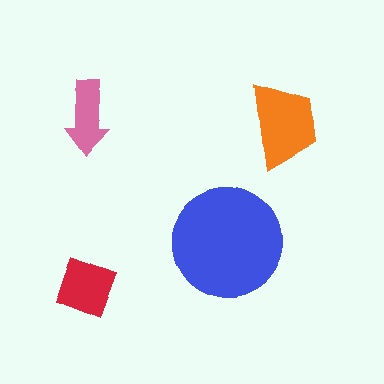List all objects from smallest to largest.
The pink arrow, the red diamond, the orange trapezoid, the blue circle.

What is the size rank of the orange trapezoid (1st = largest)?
2nd.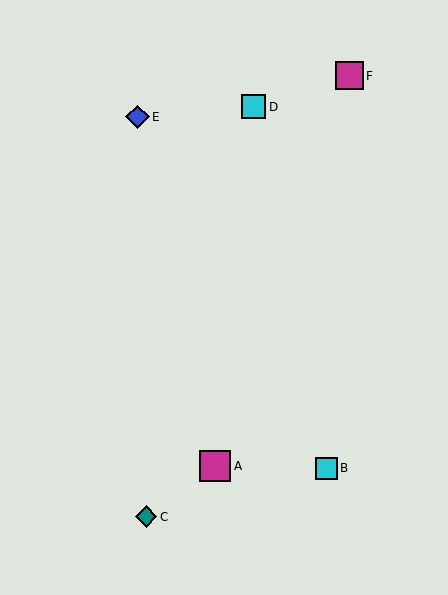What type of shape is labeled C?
Shape C is a teal diamond.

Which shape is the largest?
The magenta square (labeled A) is the largest.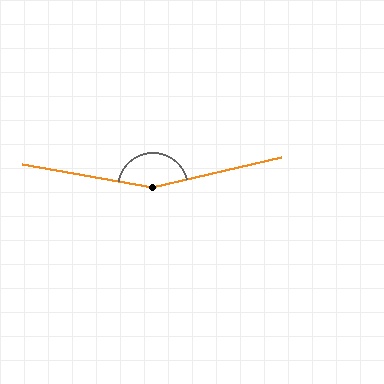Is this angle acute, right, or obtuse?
It is obtuse.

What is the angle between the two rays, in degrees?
Approximately 157 degrees.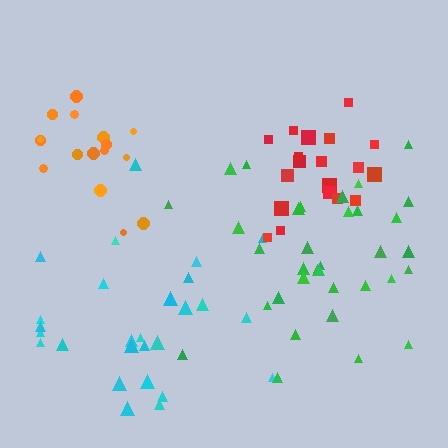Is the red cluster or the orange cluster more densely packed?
Red.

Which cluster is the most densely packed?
Red.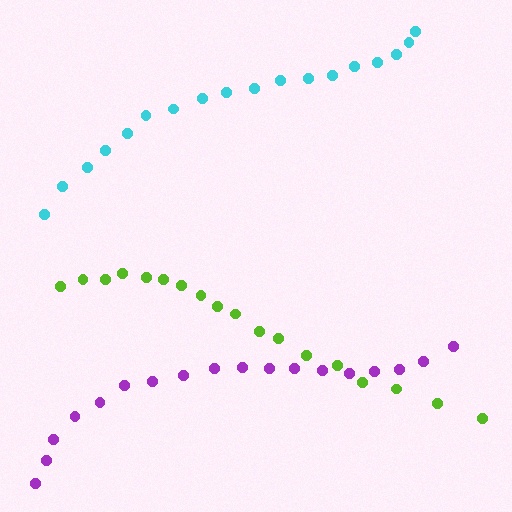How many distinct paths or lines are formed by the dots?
There are 3 distinct paths.